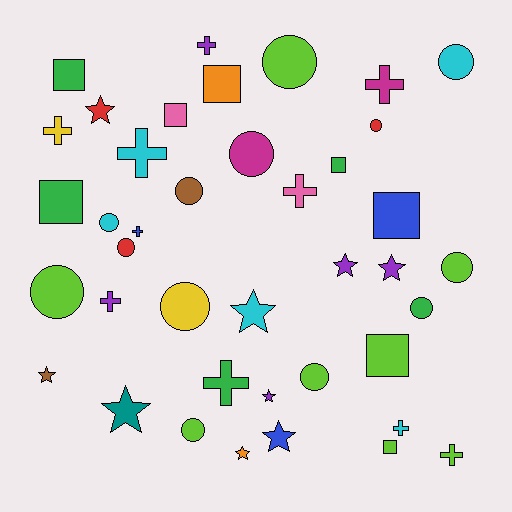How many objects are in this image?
There are 40 objects.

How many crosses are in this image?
There are 10 crosses.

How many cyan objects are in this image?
There are 5 cyan objects.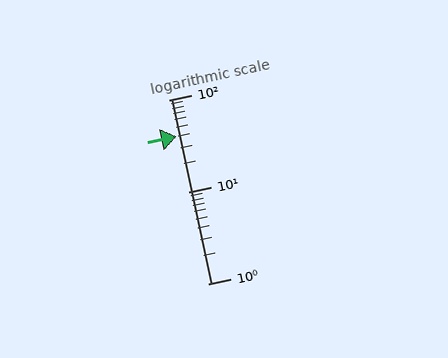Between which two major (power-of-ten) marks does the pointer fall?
The pointer is between 10 and 100.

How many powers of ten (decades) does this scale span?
The scale spans 2 decades, from 1 to 100.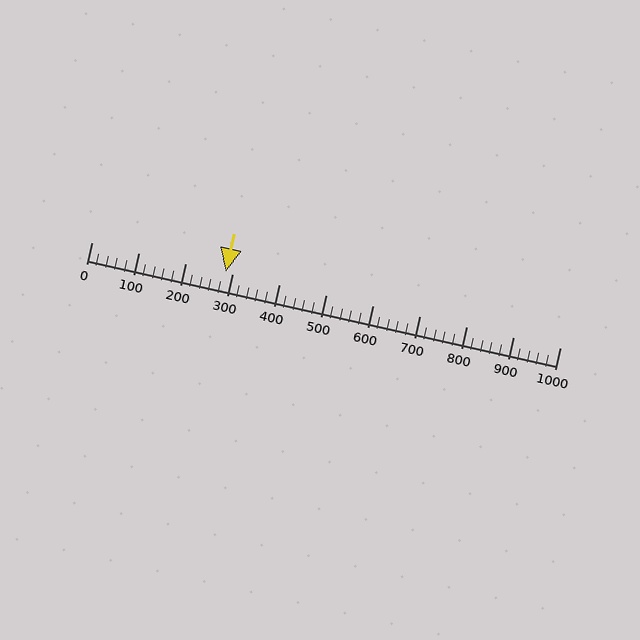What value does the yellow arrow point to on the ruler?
The yellow arrow points to approximately 286.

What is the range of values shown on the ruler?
The ruler shows values from 0 to 1000.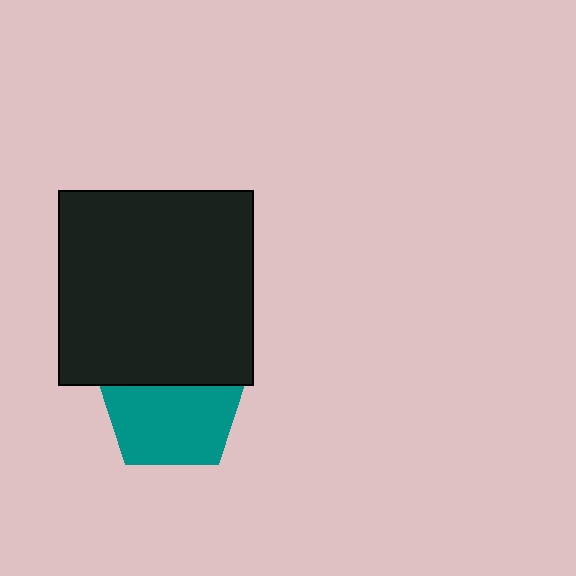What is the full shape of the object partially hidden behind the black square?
The partially hidden object is a teal pentagon.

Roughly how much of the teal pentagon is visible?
About half of it is visible (roughly 63%).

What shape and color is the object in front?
The object in front is a black square.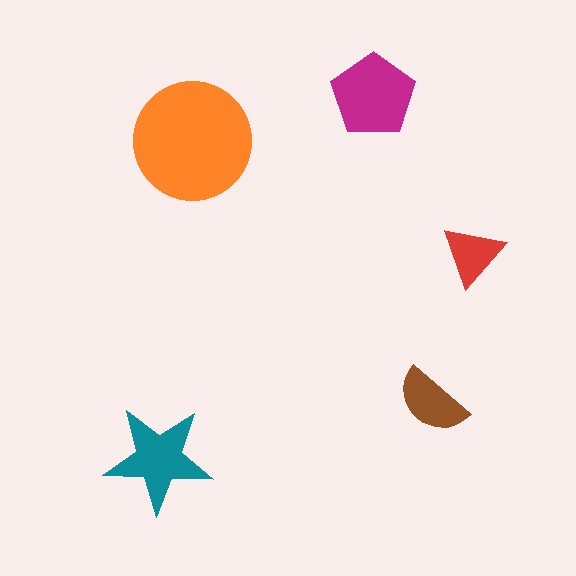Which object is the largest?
The orange circle.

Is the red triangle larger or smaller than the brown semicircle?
Smaller.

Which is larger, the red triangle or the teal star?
The teal star.